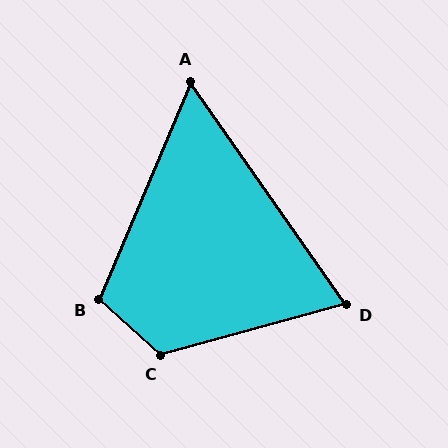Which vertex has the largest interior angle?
C, at approximately 122 degrees.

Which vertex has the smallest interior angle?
A, at approximately 58 degrees.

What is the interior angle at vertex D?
Approximately 70 degrees (acute).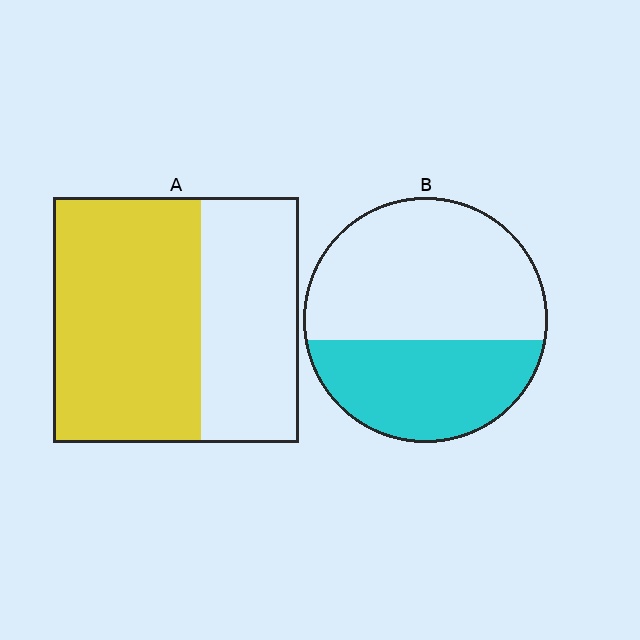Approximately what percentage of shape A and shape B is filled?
A is approximately 60% and B is approximately 40%.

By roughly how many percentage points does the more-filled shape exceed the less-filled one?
By roughly 20 percentage points (A over B).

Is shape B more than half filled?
No.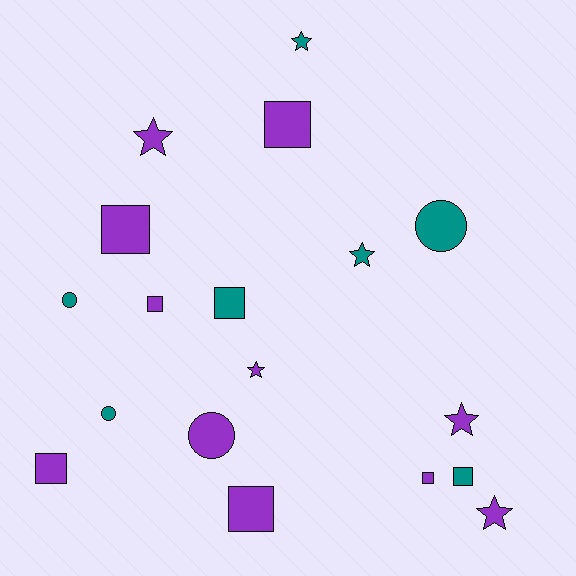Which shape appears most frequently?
Square, with 8 objects.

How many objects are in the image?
There are 18 objects.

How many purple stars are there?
There are 4 purple stars.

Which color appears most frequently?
Purple, with 11 objects.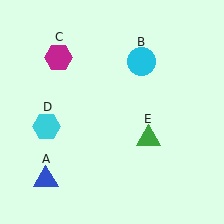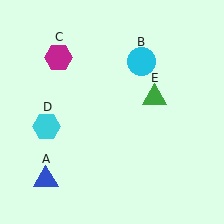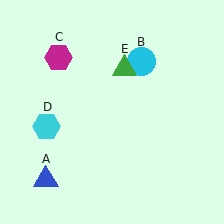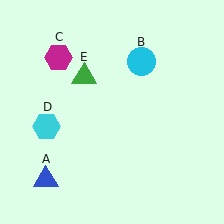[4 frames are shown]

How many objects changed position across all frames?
1 object changed position: green triangle (object E).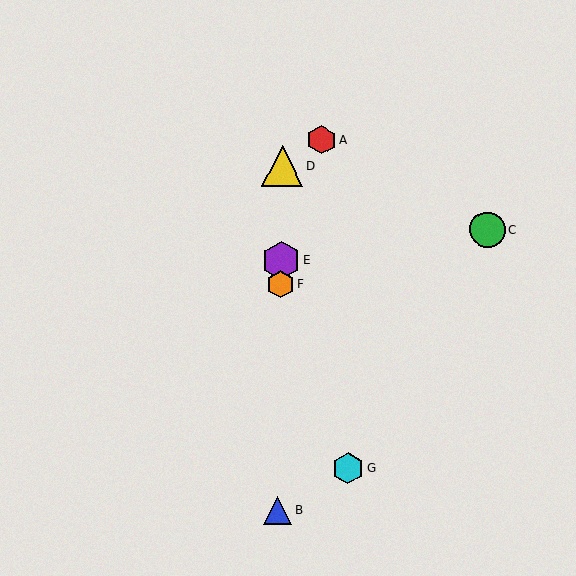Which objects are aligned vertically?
Objects B, D, E, F are aligned vertically.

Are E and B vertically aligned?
Yes, both are at x≈281.